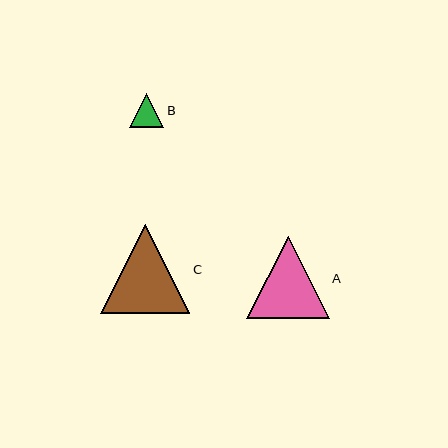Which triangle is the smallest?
Triangle B is the smallest with a size of approximately 35 pixels.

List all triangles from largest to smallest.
From largest to smallest: C, A, B.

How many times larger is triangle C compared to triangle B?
Triangle C is approximately 2.6 times the size of triangle B.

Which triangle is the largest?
Triangle C is the largest with a size of approximately 89 pixels.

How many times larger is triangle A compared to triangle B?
Triangle A is approximately 2.4 times the size of triangle B.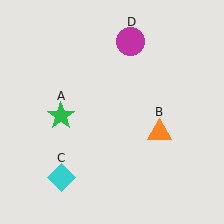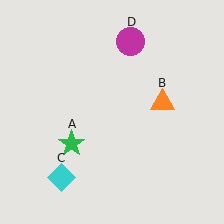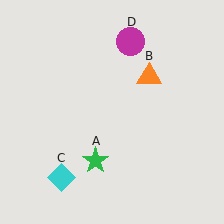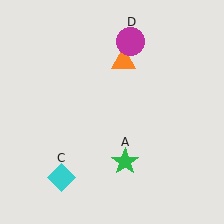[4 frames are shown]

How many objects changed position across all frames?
2 objects changed position: green star (object A), orange triangle (object B).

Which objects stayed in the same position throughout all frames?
Cyan diamond (object C) and magenta circle (object D) remained stationary.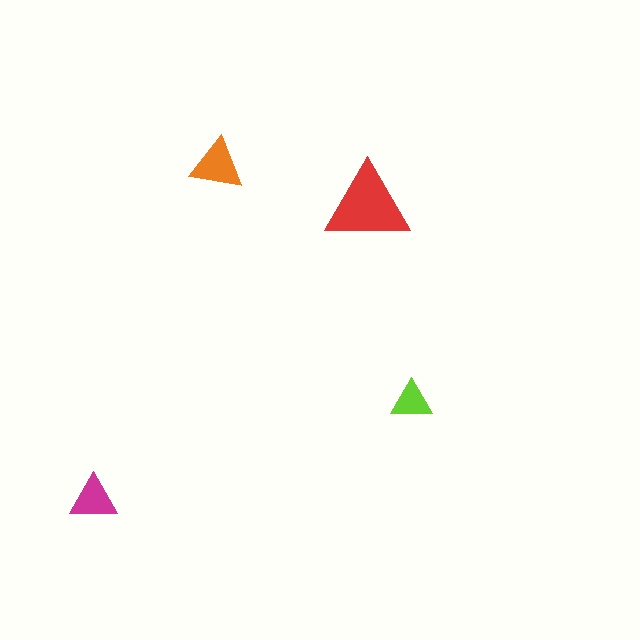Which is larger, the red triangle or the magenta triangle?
The red one.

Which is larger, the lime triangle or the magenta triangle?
The magenta one.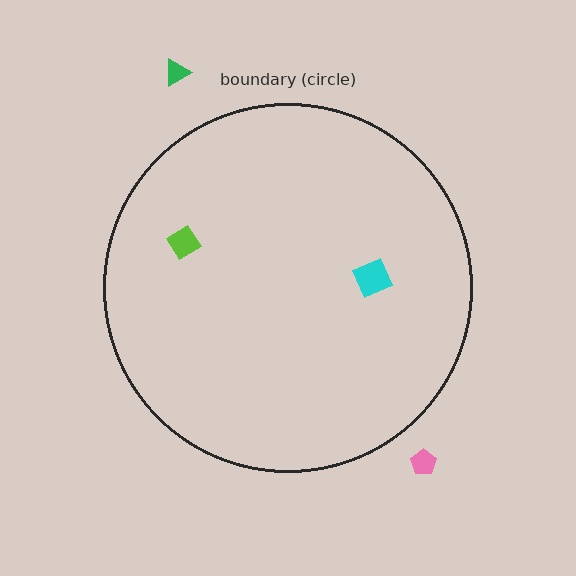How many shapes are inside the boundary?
2 inside, 2 outside.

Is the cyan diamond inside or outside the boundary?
Inside.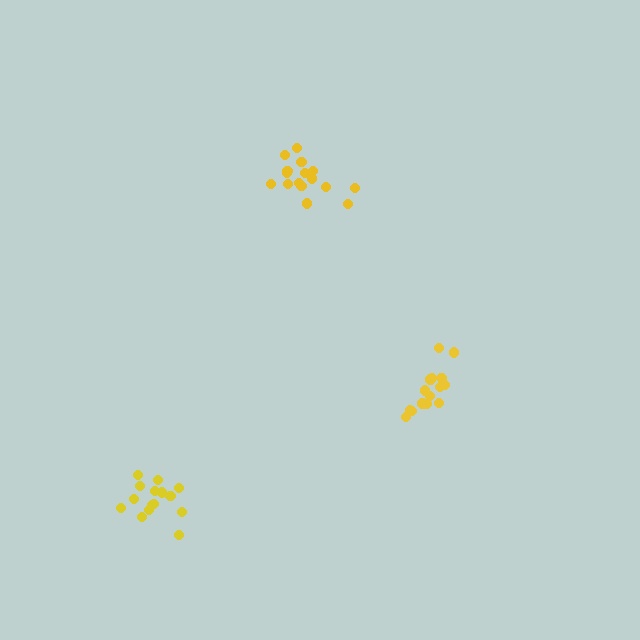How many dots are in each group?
Group 1: 17 dots, Group 2: 15 dots, Group 3: 16 dots (48 total).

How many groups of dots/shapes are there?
There are 3 groups.